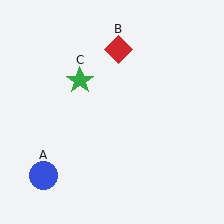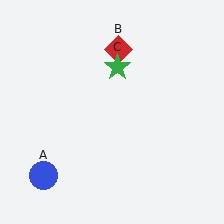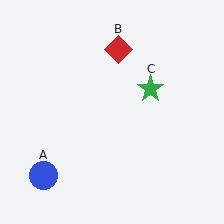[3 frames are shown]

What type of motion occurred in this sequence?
The green star (object C) rotated clockwise around the center of the scene.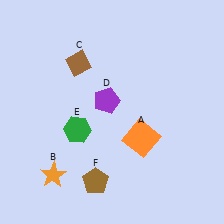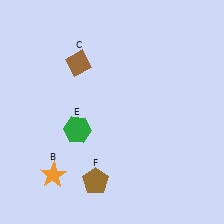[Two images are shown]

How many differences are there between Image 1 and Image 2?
There are 2 differences between the two images.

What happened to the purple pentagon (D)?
The purple pentagon (D) was removed in Image 2. It was in the top-left area of Image 1.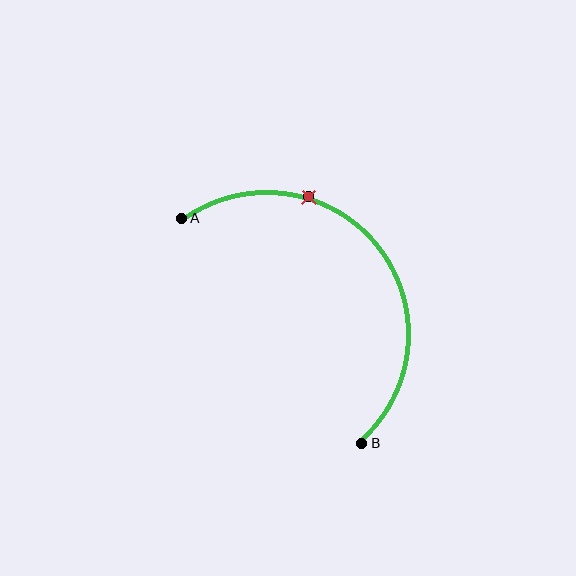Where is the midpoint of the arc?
The arc midpoint is the point on the curve farthest from the straight line joining A and B. It sits above and to the right of that line.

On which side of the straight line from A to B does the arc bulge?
The arc bulges above and to the right of the straight line connecting A and B.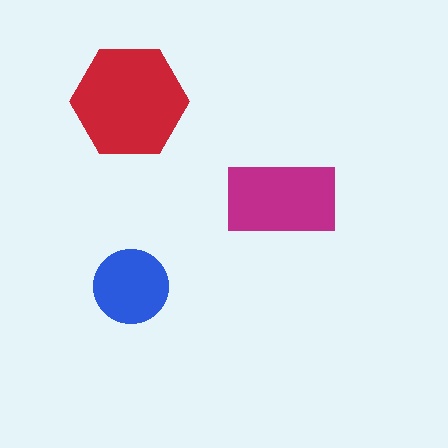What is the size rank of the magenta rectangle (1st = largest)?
2nd.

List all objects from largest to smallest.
The red hexagon, the magenta rectangle, the blue circle.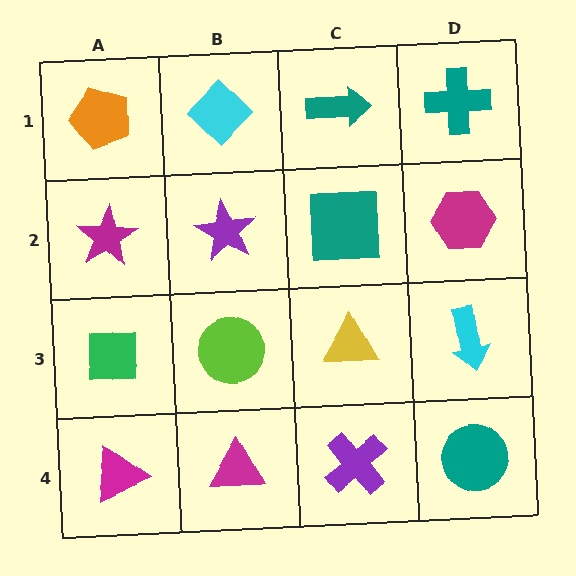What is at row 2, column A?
A magenta star.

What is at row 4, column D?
A teal circle.